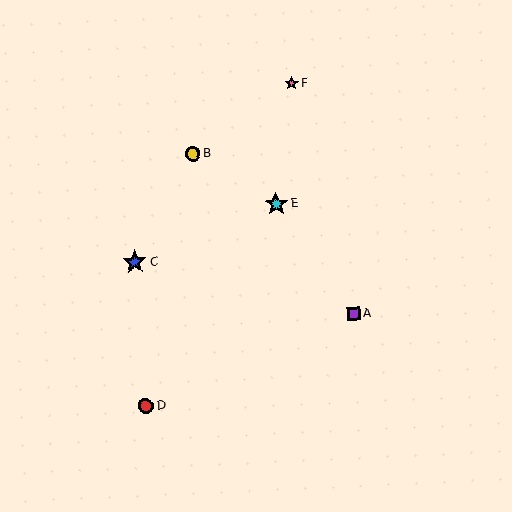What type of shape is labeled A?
Shape A is a purple square.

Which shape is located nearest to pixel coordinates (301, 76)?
The pink star (labeled F) at (292, 83) is nearest to that location.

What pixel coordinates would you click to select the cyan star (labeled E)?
Click at (276, 204) to select the cyan star E.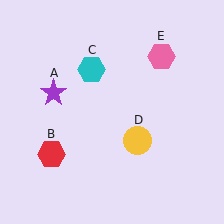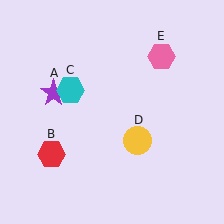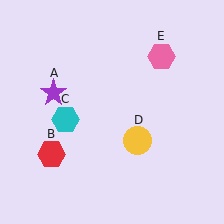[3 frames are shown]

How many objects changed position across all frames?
1 object changed position: cyan hexagon (object C).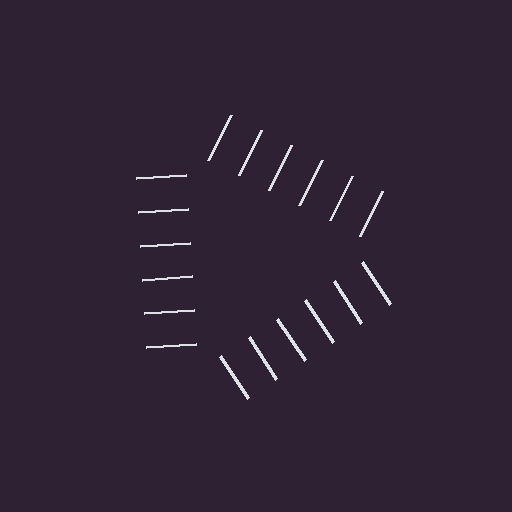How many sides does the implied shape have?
3 sides — the line-ends trace a triangle.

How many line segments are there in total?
18 — 6 along each of the 3 edges.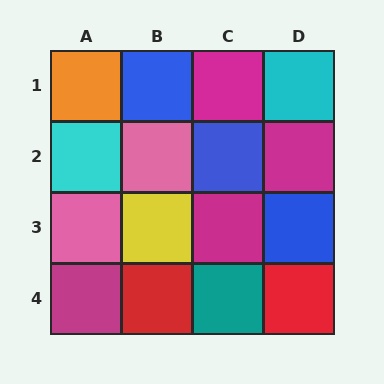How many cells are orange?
1 cell is orange.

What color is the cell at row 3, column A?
Pink.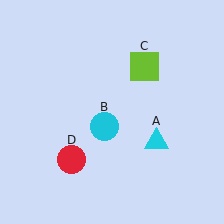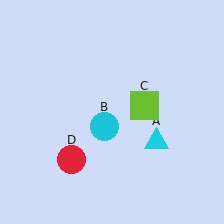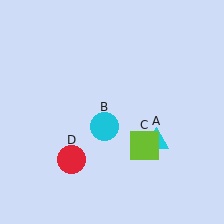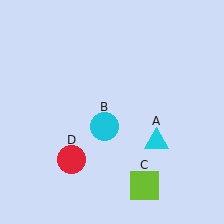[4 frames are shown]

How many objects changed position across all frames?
1 object changed position: lime square (object C).